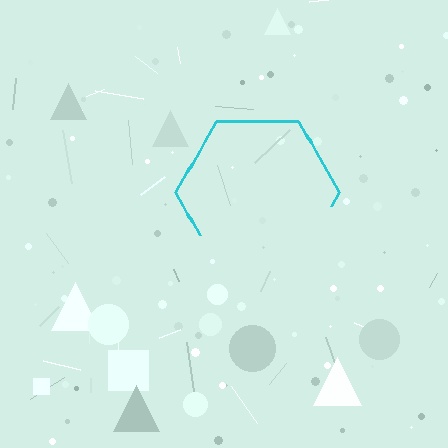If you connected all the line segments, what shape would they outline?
They would outline a hexagon.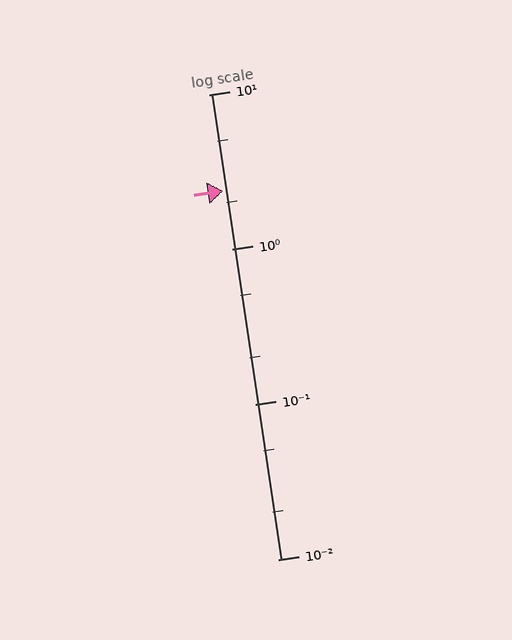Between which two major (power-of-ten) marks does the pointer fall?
The pointer is between 1 and 10.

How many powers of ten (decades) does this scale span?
The scale spans 3 decades, from 0.01 to 10.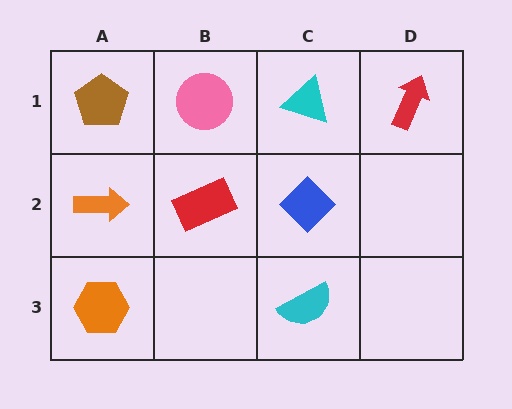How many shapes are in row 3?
2 shapes.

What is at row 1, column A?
A brown pentagon.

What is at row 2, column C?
A blue diamond.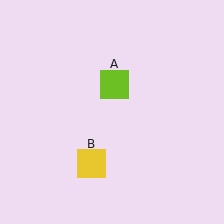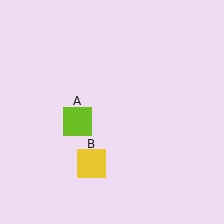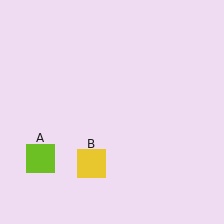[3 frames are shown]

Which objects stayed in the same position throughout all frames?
Yellow square (object B) remained stationary.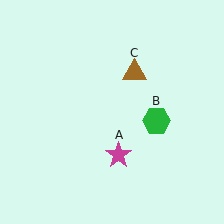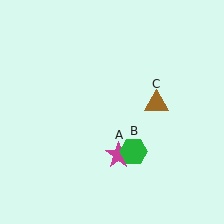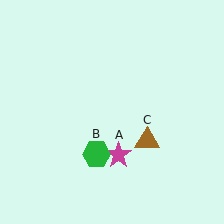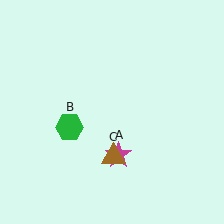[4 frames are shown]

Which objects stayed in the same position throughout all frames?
Magenta star (object A) remained stationary.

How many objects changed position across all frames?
2 objects changed position: green hexagon (object B), brown triangle (object C).